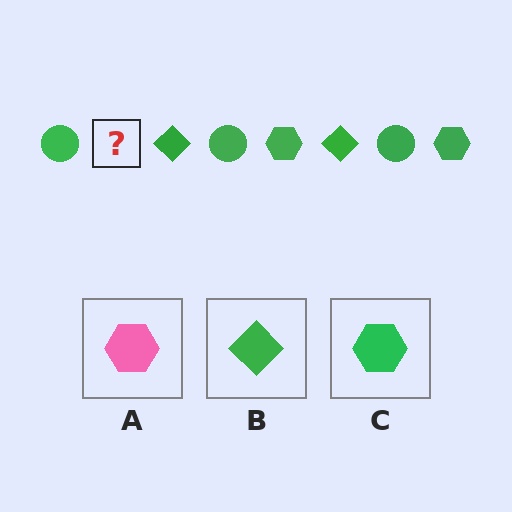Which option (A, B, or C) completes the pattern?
C.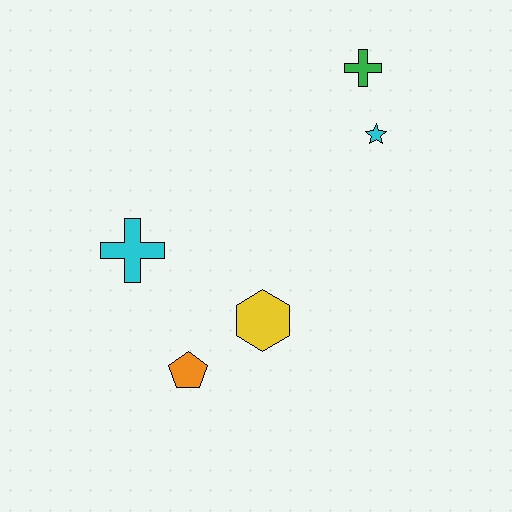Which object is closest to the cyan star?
The green cross is closest to the cyan star.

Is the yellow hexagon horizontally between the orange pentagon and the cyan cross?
No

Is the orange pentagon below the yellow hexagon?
Yes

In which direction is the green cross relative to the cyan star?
The green cross is above the cyan star.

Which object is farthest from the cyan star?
The orange pentagon is farthest from the cyan star.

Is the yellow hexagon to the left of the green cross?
Yes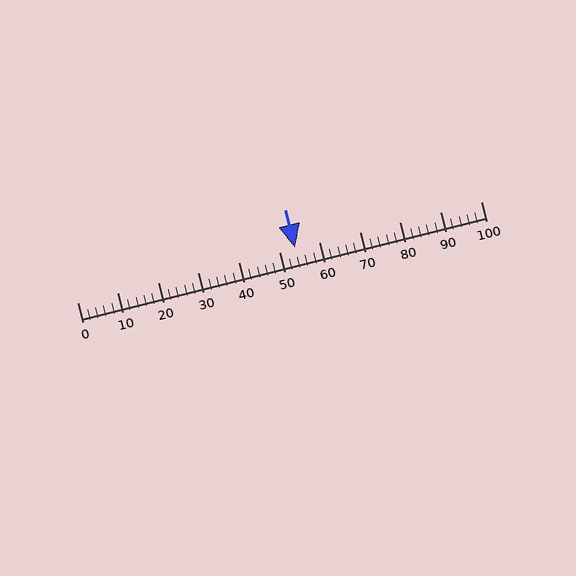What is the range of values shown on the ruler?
The ruler shows values from 0 to 100.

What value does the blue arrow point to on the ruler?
The blue arrow points to approximately 54.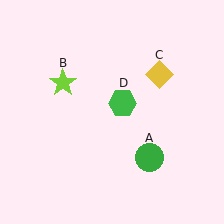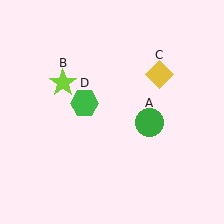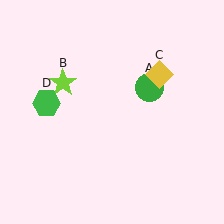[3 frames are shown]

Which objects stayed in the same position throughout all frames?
Lime star (object B) and yellow diamond (object C) remained stationary.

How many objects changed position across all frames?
2 objects changed position: green circle (object A), green hexagon (object D).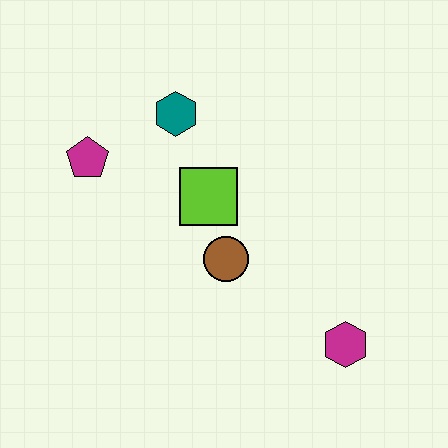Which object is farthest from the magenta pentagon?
The magenta hexagon is farthest from the magenta pentagon.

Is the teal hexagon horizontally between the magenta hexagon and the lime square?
No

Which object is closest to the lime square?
The brown circle is closest to the lime square.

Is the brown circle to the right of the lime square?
Yes